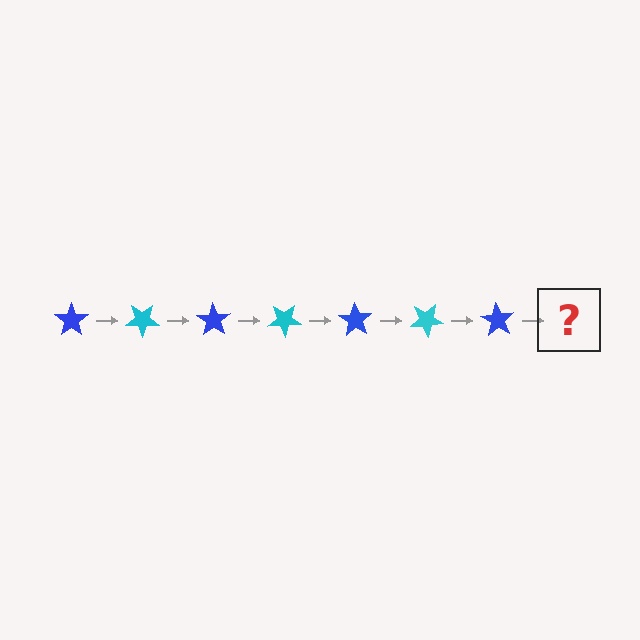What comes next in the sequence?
The next element should be a cyan star, rotated 245 degrees from the start.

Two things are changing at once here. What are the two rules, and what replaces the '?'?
The two rules are that it rotates 35 degrees each step and the color cycles through blue and cyan. The '?' should be a cyan star, rotated 245 degrees from the start.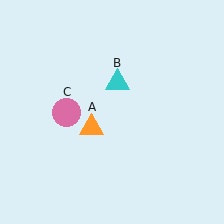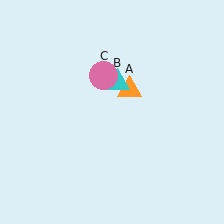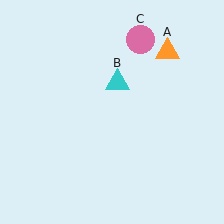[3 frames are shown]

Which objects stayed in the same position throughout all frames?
Cyan triangle (object B) remained stationary.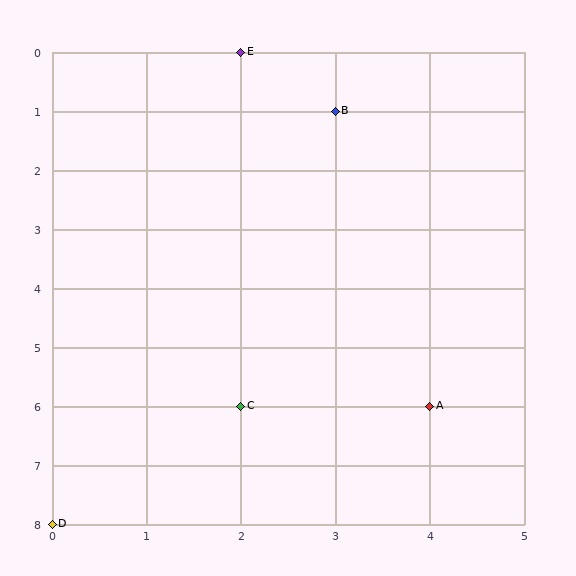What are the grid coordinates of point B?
Point B is at grid coordinates (3, 1).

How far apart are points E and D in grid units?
Points E and D are 2 columns and 8 rows apart (about 8.2 grid units diagonally).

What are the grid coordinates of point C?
Point C is at grid coordinates (2, 6).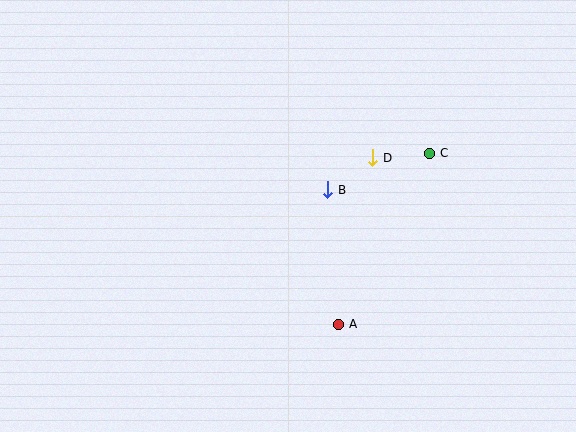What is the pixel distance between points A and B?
The distance between A and B is 135 pixels.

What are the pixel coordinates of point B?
Point B is at (328, 190).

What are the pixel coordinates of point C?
Point C is at (430, 153).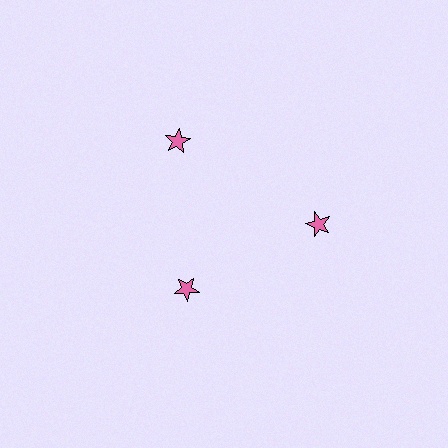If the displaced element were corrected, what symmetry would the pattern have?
It would have 3-fold rotational symmetry — the pattern would map onto itself every 120 degrees.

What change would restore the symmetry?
The symmetry would be restored by moving it outward, back onto the ring so that all 3 stars sit at equal angles and equal distance from the center.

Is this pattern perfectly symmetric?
No. The 3 pink stars are arranged in a ring, but one element near the 7 o'clock position is pulled inward toward the center, breaking the 3-fold rotational symmetry.